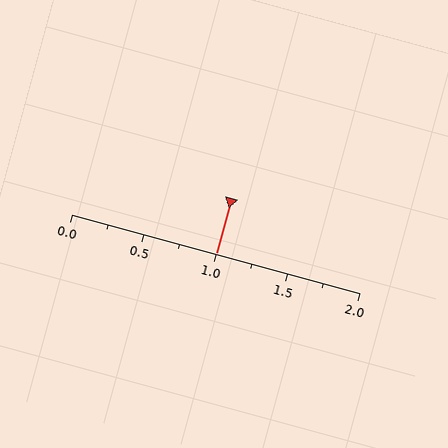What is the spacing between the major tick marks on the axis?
The major ticks are spaced 0.5 apart.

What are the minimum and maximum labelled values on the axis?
The axis runs from 0.0 to 2.0.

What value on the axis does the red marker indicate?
The marker indicates approximately 1.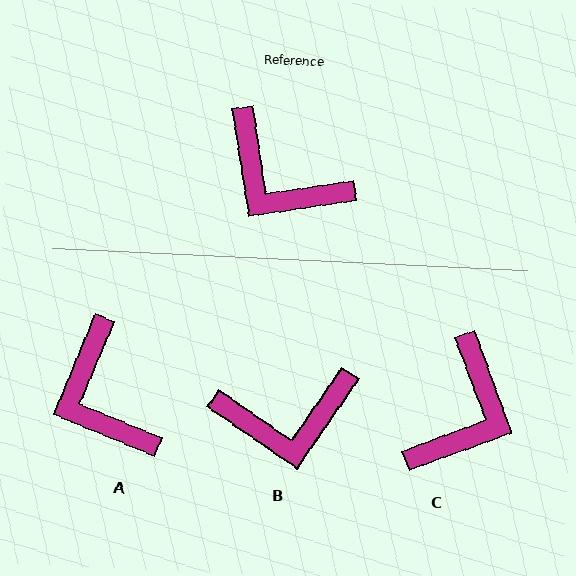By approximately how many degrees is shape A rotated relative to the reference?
Approximately 31 degrees clockwise.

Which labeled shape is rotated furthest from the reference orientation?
C, about 101 degrees away.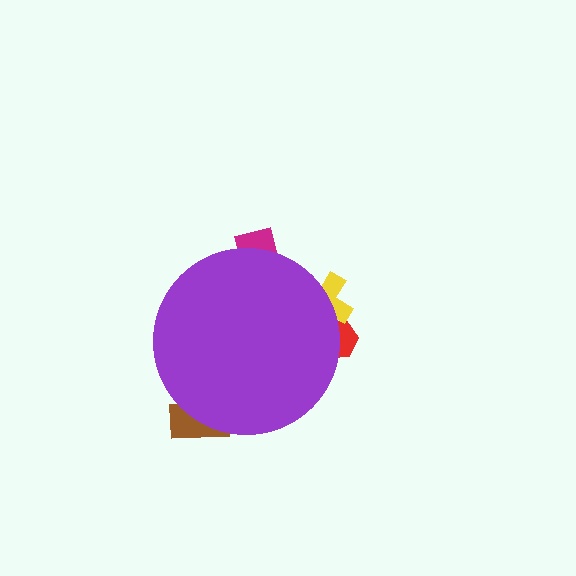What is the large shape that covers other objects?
A purple circle.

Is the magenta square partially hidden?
Yes, the magenta square is partially hidden behind the purple circle.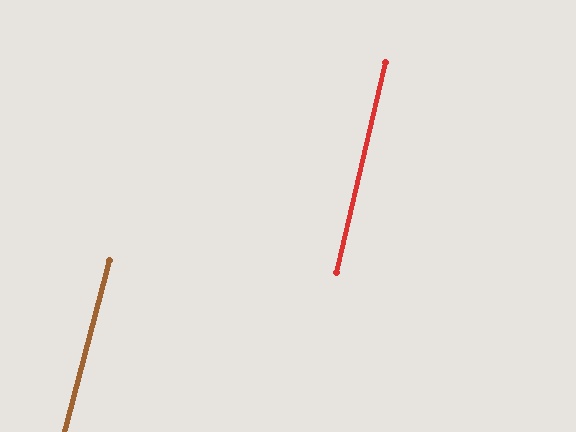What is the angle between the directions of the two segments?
Approximately 1 degree.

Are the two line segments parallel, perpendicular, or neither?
Parallel — their directions differ by only 1.4°.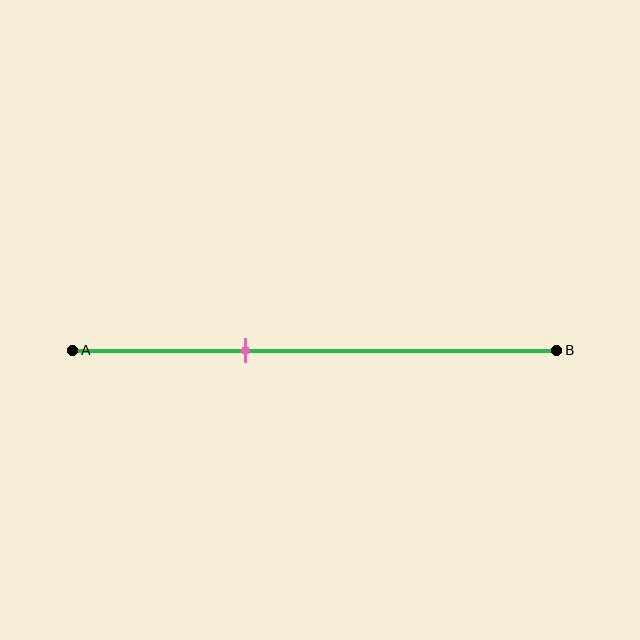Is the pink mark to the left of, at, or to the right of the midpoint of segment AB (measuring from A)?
The pink mark is to the left of the midpoint of segment AB.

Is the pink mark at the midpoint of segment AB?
No, the mark is at about 35% from A, not at the 50% midpoint.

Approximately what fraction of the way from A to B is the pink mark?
The pink mark is approximately 35% of the way from A to B.